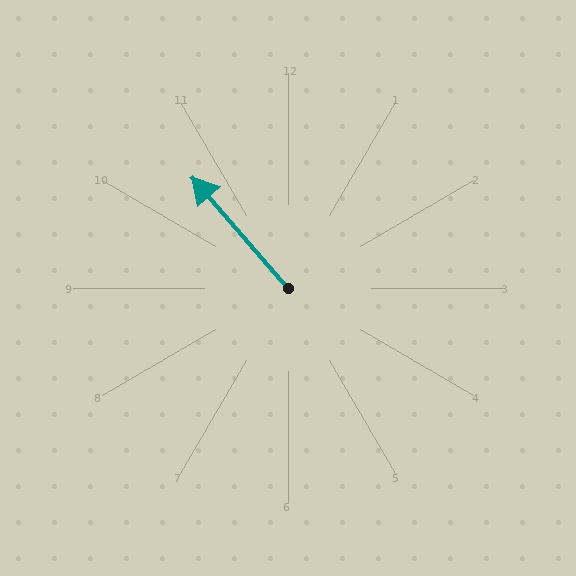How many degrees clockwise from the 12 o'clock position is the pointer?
Approximately 319 degrees.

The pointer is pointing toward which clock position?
Roughly 11 o'clock.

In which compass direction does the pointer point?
Northwest.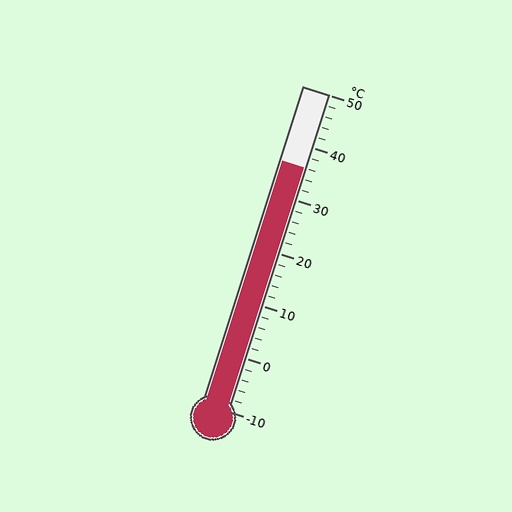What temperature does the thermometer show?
The thermometer shows approximately 36°C.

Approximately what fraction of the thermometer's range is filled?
The thermometer is filled to approximately 75% of its range.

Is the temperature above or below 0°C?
The temperature is above 0°C.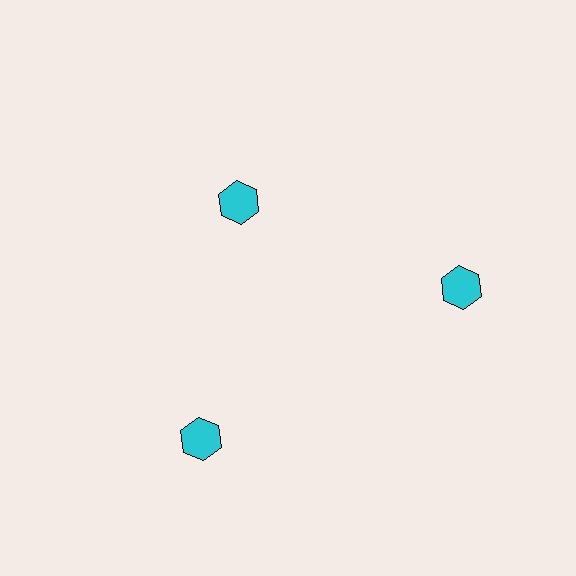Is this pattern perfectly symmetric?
No. The 3 cyan hexagons are arranged in a ring, but one element near the 11 o'clock position is pulled inward toward the center, breaking the 3-fold rotational symmetry.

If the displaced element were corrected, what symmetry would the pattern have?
It would have 3-fold rotational symmetry — the pattern would map onto itself every 120 degrees.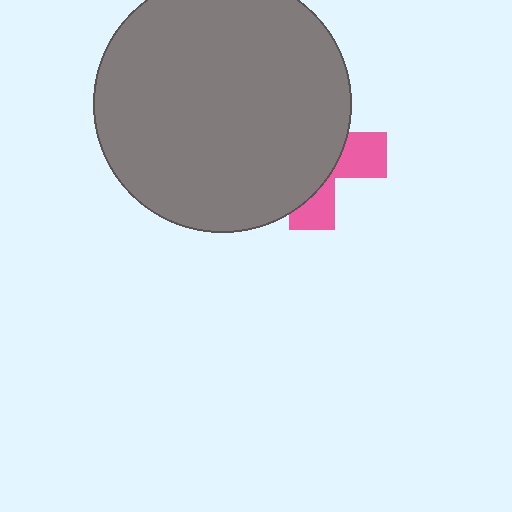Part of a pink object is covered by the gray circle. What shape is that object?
It is a cross.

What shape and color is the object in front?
The object in front is a gray circle.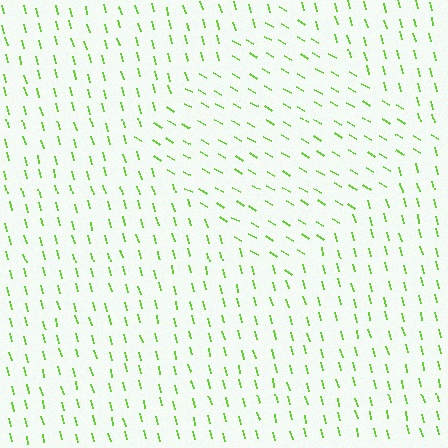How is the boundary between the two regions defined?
The boundary is defined purely by a change in line orientation (approximately 45 degrees difference). All lines are the same color and thickness.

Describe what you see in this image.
The image is filled with small lime line segments. A diamond region in the image has lines oriented differently from the surrounding lines, creating a visible texture boundary.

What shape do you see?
I see a diamond.